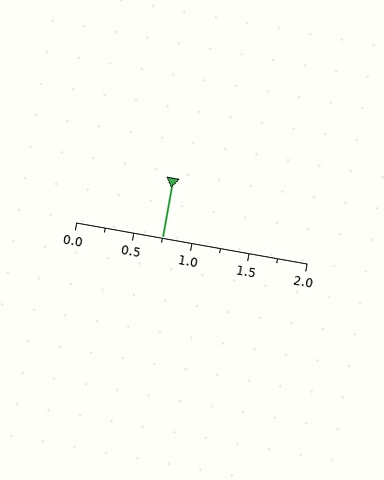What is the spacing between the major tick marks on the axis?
The major ticks are spaced 0.5 apart.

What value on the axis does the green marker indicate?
The marker indicates approximately 0.75.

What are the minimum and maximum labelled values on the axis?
The axis runs from 0.0 to 2.0.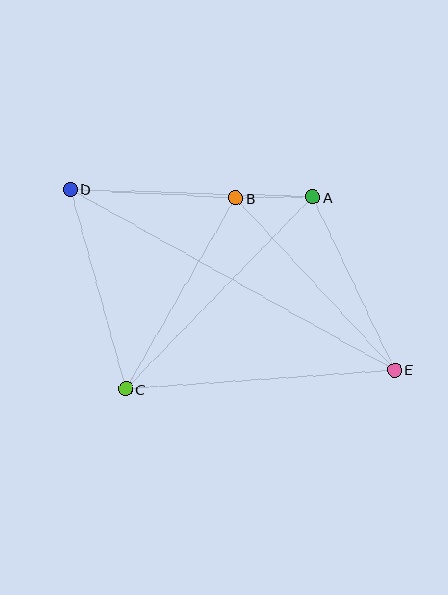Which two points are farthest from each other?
Points D and E are farthest from each other.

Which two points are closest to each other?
Points A and B are closest to each other.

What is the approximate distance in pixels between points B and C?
The distance between B and C is approximately 220 pixels.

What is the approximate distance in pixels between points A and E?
The distance between A and E is approximately 192 pixels.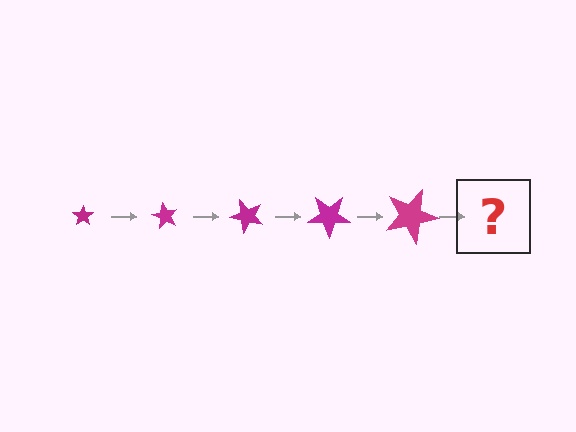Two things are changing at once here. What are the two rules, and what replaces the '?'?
The two rules are that the star grows larger each step and it rotates 60 degrees each step. The '?' should be a star, larger than the previous one and rotated 300 degrees from the start.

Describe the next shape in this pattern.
It should be a star, larger than the previous one and rotated 300 degrees from the start.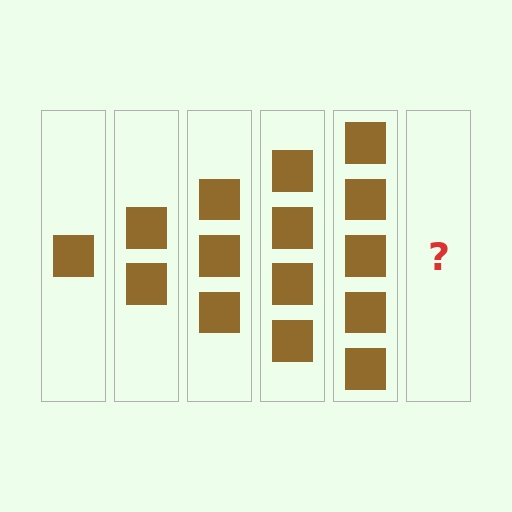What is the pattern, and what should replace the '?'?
The pattern is that each step adds one more square. The '?' should be 6 squares.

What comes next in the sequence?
The next element should be 6 squares.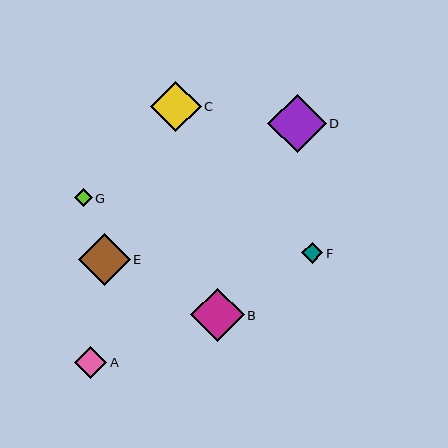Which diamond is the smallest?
Diamond G is the smallest with a size of approximately 18 pixels.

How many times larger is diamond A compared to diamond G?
Diamond A is approximately 1.8 times the size of diamond G.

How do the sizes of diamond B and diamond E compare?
Diamond B and diamond E are approximately the same size.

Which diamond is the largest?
Diamond D is the largest with a size of approximately 58 pixels.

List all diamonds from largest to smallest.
From largest to smallest: D, B, E, C, A, F, G.